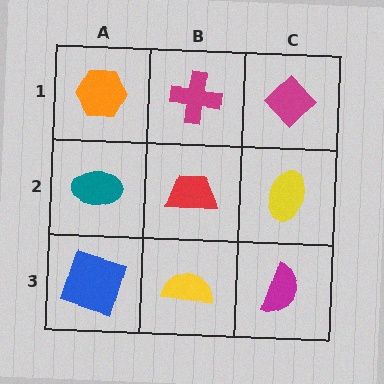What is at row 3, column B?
A yellow semicircle.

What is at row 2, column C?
A yellow ellipse.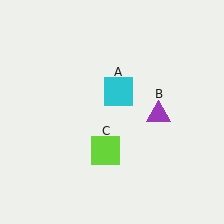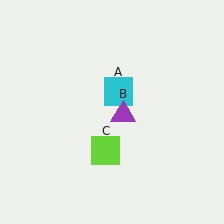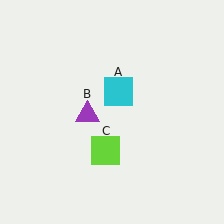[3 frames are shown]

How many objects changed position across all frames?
1 object changed position: purple triangle (object B).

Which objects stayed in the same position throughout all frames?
Cyan square (object A) and lime square (object C) remained stationary.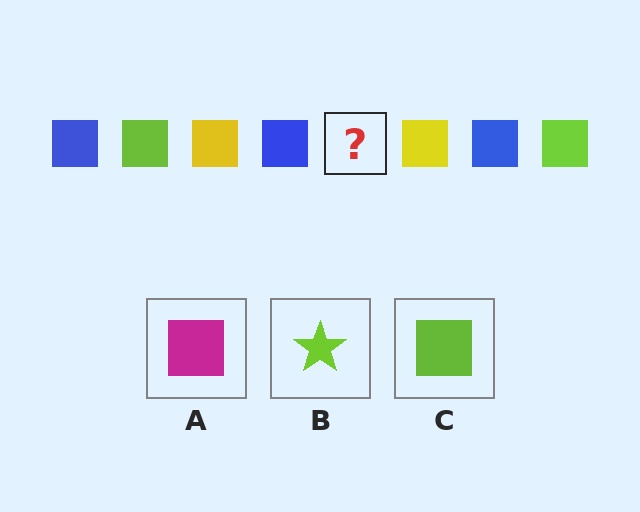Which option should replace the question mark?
Option C.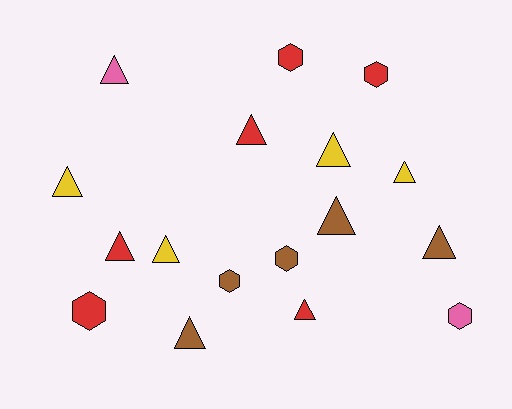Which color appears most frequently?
Red, with 6 objects.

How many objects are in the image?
There are 17 objects.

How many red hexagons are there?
There are 3 red hexagons.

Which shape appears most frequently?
Triangle, with 11 objects.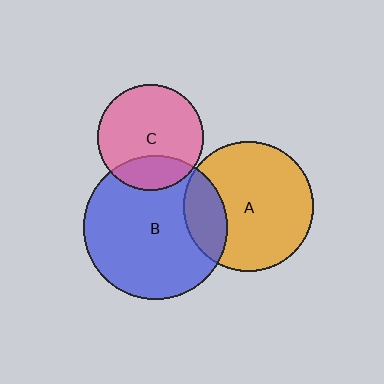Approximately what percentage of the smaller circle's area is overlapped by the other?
Approximately 25%.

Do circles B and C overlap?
Yes.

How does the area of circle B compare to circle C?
Approximately 1.8 times.